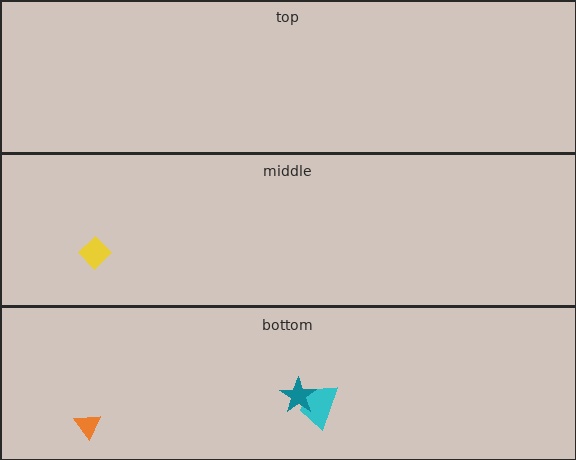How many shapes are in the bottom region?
3.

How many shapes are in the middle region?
1.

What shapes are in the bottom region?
The cyan trapezoid, the teal star, the orange triangle.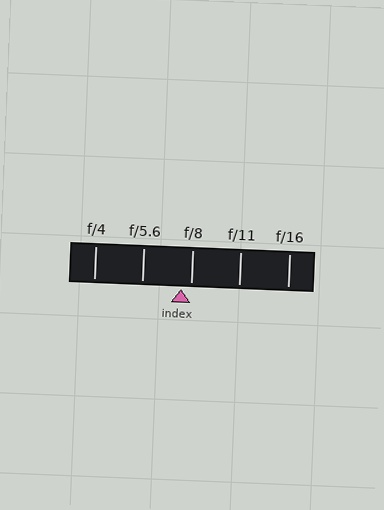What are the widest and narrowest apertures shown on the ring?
The widest aperture shown is f/4 and the narrowest is f/16.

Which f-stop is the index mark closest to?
The index mark is closest to f/8.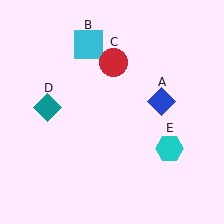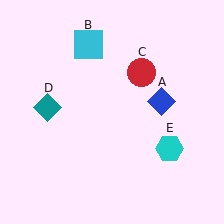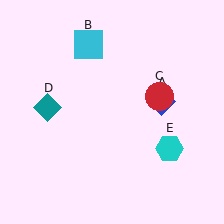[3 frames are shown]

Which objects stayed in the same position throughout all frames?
Blue diamond (object A) and cyan square (object B) and teal diamond (object D) and cyan hexagon (object E) remained stationary.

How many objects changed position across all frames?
1 object changed position: red circle (object C).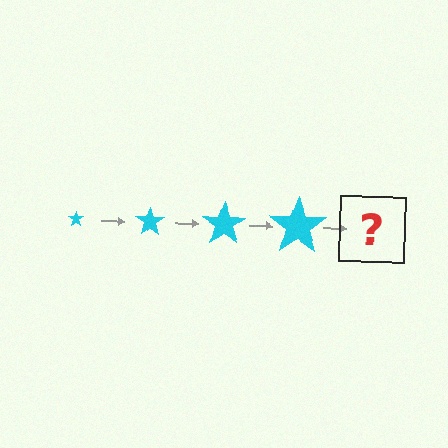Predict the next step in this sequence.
The next step is a cyan star, larger than the previous one.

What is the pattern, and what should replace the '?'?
The pattern is that the star gets progressively larger each step. The '?' should be a cyan star, larger than the previous one.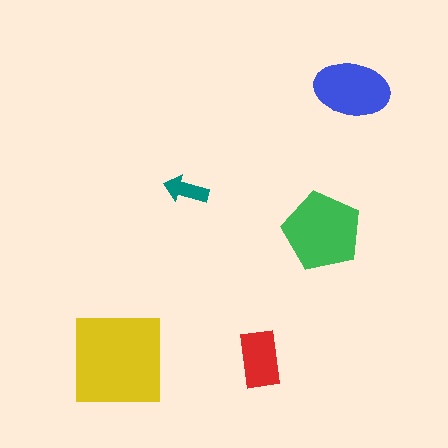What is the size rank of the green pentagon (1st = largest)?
2nd.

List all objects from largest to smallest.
The yellow square, the green pentagon, the blue ellipse, the red rectangle, the teal arrow.